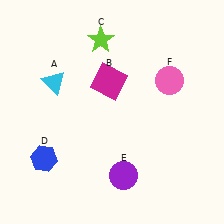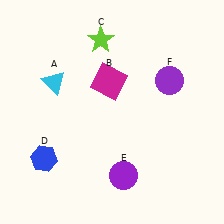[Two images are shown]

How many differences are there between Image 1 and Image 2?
There is 1 difference between the two images.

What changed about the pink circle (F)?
In Image 1, F is pink. In Image 2, it changed to purple.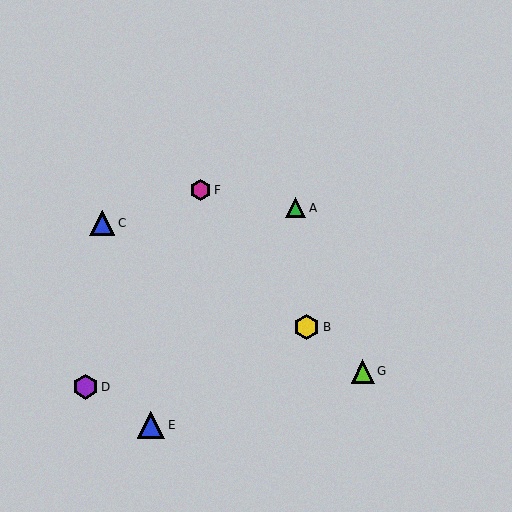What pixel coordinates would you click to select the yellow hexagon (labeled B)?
Click at (307, 327) to select the yellow hexagon B.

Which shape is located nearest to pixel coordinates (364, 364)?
The lime triangle (labeled G) at (363, 371) is nearest to that location.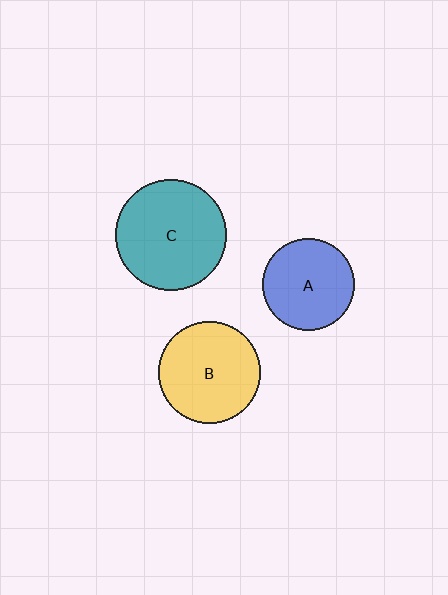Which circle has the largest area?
Circle C (teal).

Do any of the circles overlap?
No, none of the circles overlap.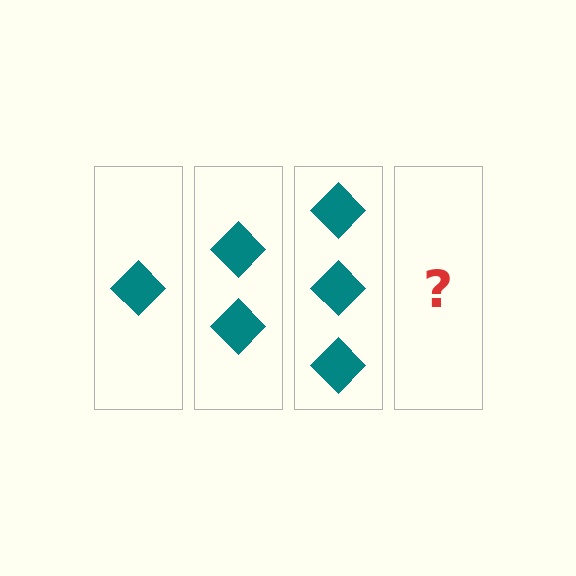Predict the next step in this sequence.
The next step is 4 diamonds.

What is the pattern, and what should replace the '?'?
The pattern is that each step adds one more diamond. The '?' should be 4 diamonds.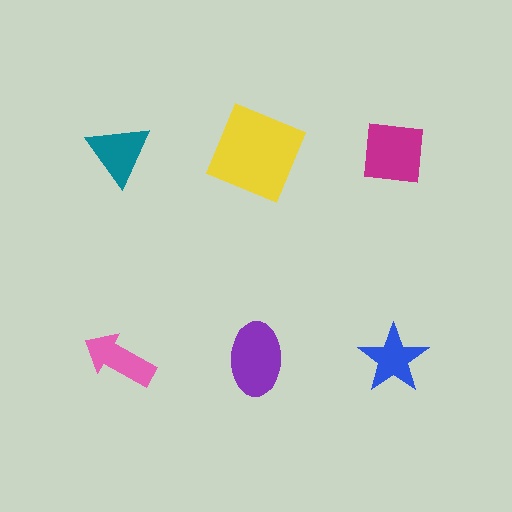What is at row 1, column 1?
A teal triangle.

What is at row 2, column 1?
A pink arrow.